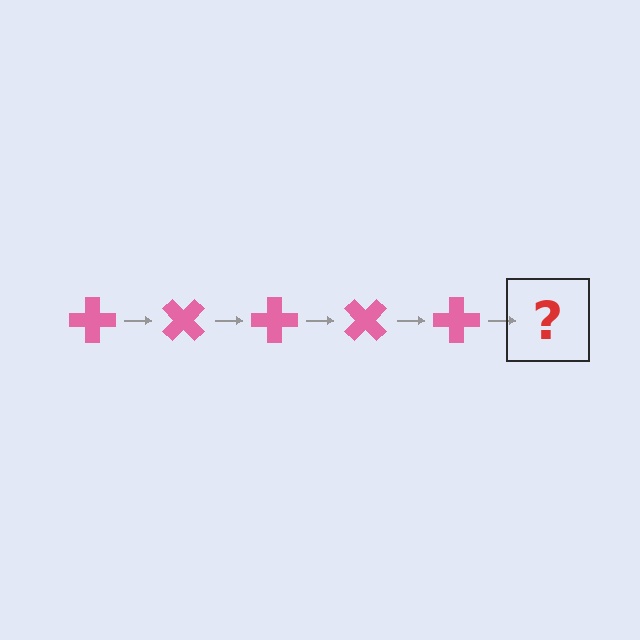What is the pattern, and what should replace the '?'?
The pattern is that the cross rotates 45 degrees each step. The '?' should be a pink cross rotated 225 degrees.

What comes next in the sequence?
The next element should be a pink cross rotated 225 degrees.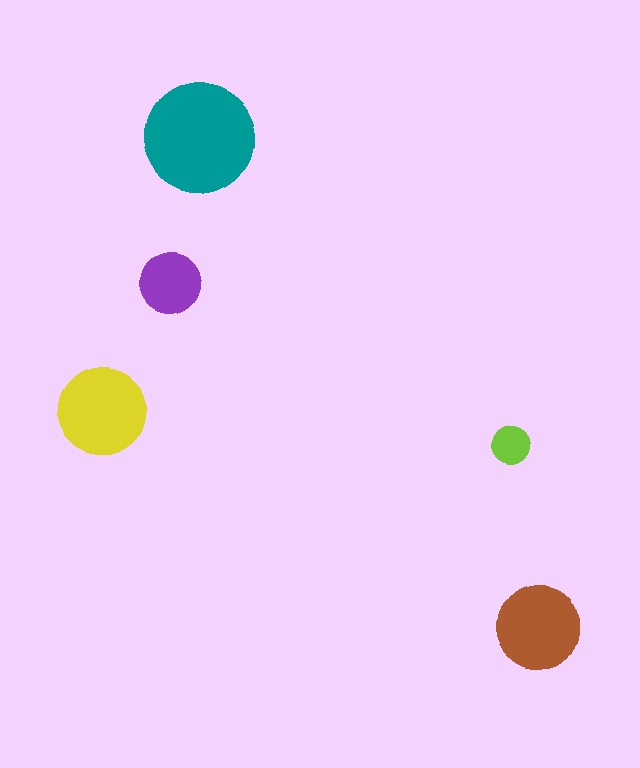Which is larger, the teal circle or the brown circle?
The teal one.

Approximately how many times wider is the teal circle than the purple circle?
About 2 times wider.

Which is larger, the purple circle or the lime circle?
The purple one.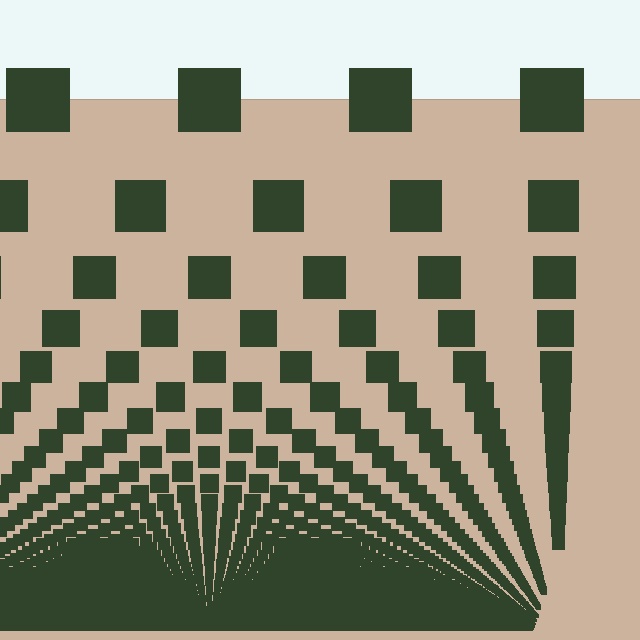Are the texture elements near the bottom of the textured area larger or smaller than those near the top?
Smaller. The gradient is inverted — elements near the bottom are smaller and denser.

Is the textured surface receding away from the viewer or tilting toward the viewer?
The surface appears to tilt toward the viewer. Texture elements get larger and sparser toward the top.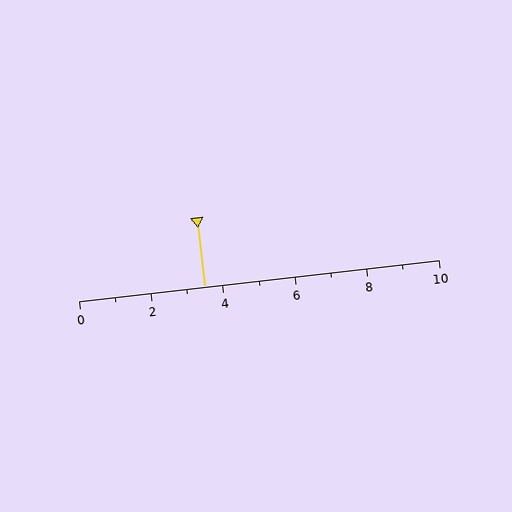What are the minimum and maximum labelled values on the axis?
The axis runs from 0 to 10.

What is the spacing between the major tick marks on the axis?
The major ticks are spaced 2 apart.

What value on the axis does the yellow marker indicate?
The marker indicates approximately 3.5.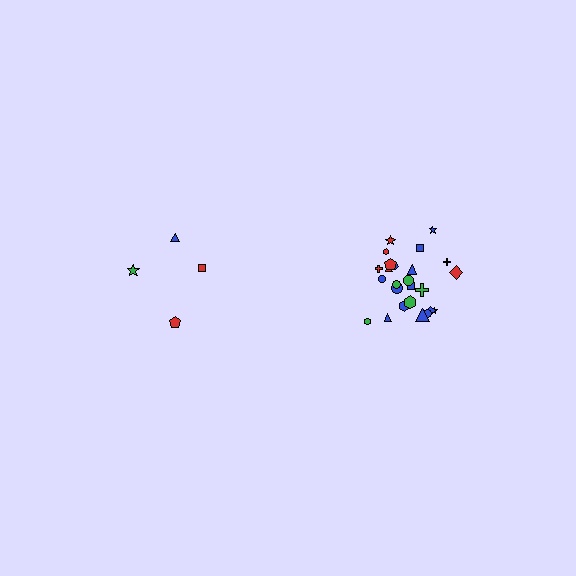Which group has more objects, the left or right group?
The right group.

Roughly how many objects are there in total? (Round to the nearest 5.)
Roughly 30 objects in total.